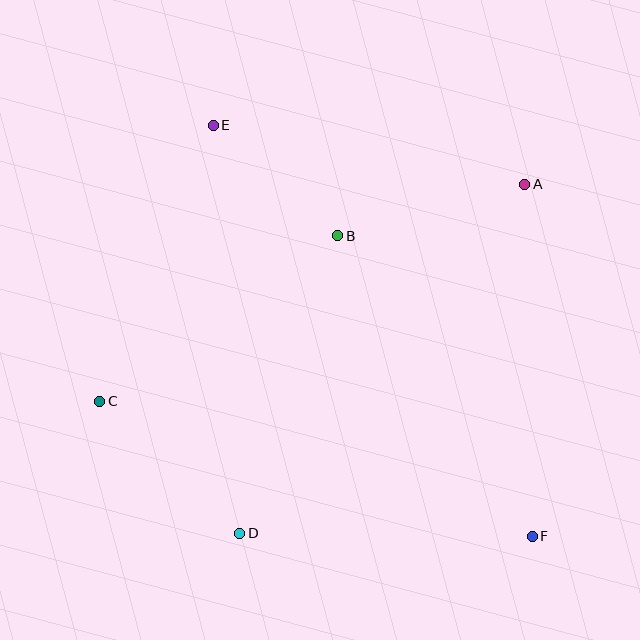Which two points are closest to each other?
Points B and E are closest to each other.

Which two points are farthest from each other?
Points E and F are farthest from each other.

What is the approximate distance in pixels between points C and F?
The distance between C and F is approximately 453 pixels.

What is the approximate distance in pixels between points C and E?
The distance between C and E is approximately 298 pixels.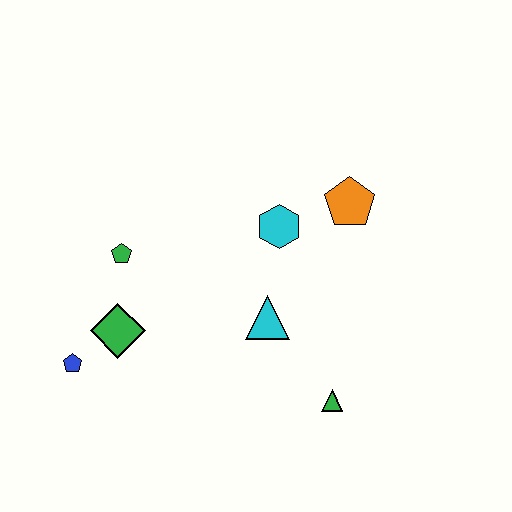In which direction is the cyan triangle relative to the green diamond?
The cyan triangle is to the right of the green diamond.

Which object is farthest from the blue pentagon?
The orange pentagon is farthest from the blue pentagon.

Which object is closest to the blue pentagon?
The green diamond is closest to the blue pentagon.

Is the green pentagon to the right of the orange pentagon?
No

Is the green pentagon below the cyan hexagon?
Yes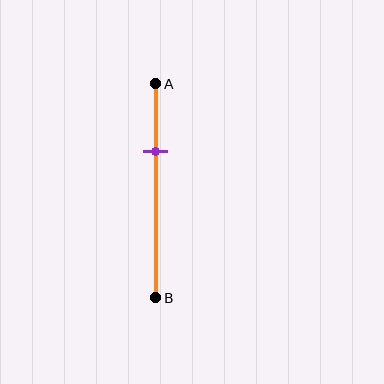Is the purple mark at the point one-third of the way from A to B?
Yes, the mark is approximately at the one-third point.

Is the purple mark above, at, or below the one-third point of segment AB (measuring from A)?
The purple mark is approximately at the one-third point of segment AB.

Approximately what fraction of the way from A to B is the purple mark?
The purple mark is approximately 30% of the way from A to B.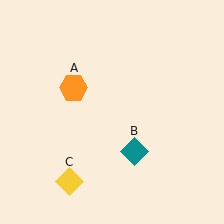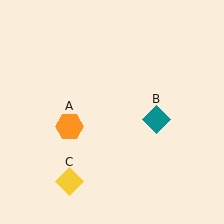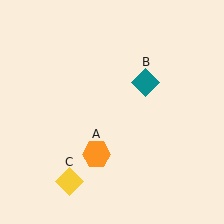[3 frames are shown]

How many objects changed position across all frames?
2 objects changed position: orange hexagon (object A), teal diamond (object B).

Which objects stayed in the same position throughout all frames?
Yellow diamond (object C) remained stationary.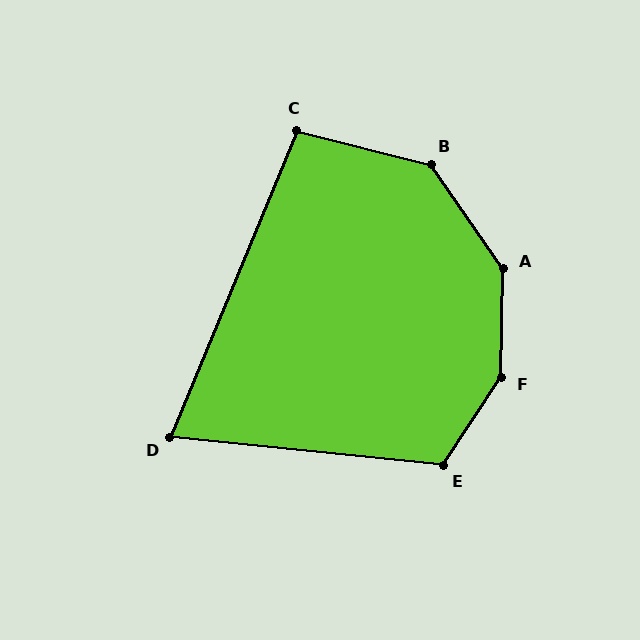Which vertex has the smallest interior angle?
D, at approximately 73 degrees.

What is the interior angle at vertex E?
Approximately 118 degrees (obtuse).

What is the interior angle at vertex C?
Approximately 98 degrees (obtuse).